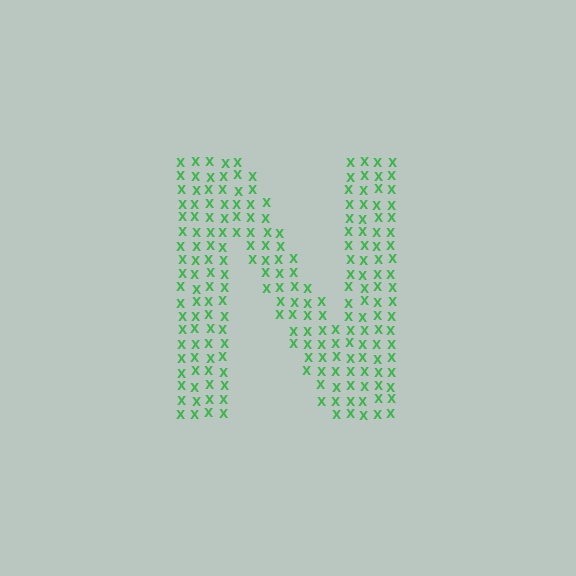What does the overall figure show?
The overall figure shows the letter N.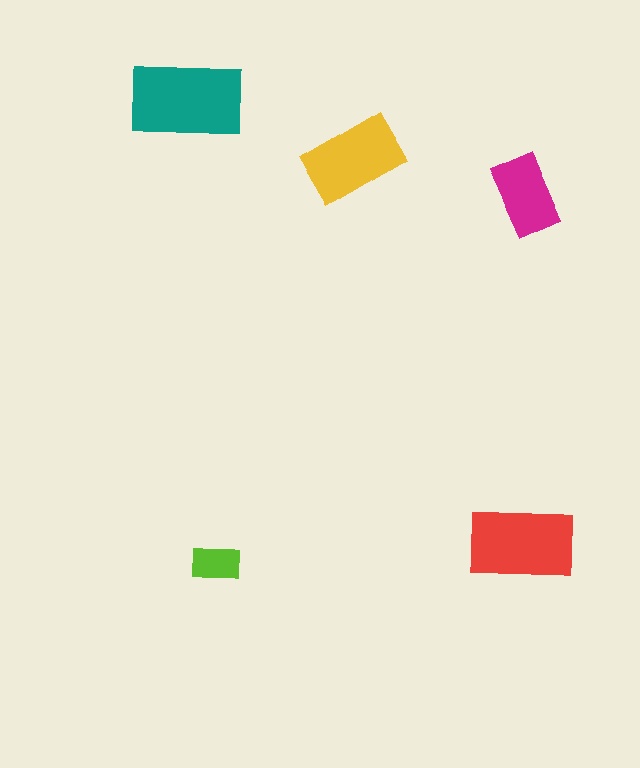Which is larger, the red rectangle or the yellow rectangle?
The red one.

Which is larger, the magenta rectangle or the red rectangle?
The red one.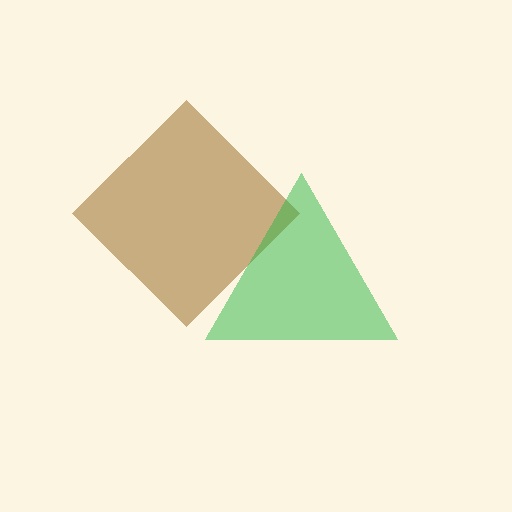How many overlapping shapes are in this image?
There are 2 overlapping shapes in the image.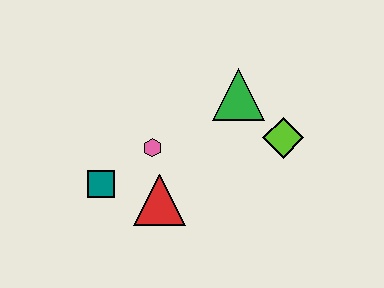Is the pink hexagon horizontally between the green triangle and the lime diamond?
No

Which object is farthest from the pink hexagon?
The lime diamond is farthest from the pink hexagon.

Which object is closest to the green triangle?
The lime diamond is closest to the green triangle.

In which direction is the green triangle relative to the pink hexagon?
The green triangle is to the right of the pink hexagon.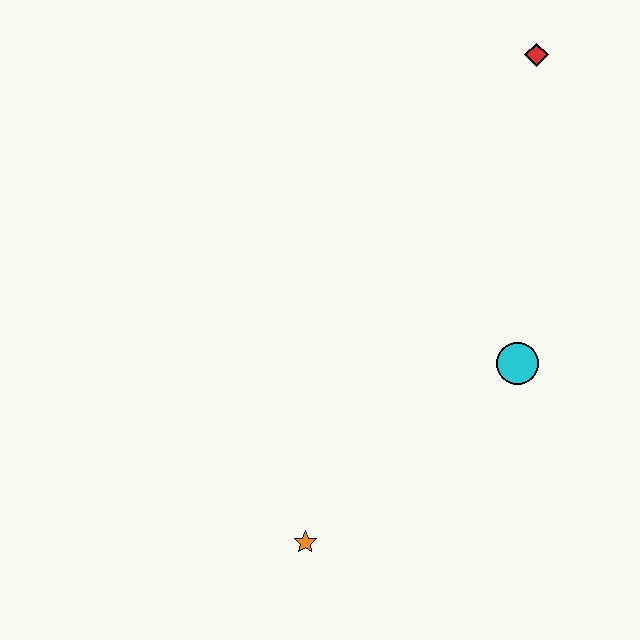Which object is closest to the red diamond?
The cyan circle is closest to the red diamond.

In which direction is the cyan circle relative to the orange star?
The cyan circle is to the right of the orange star.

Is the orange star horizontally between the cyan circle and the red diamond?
No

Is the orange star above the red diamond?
No